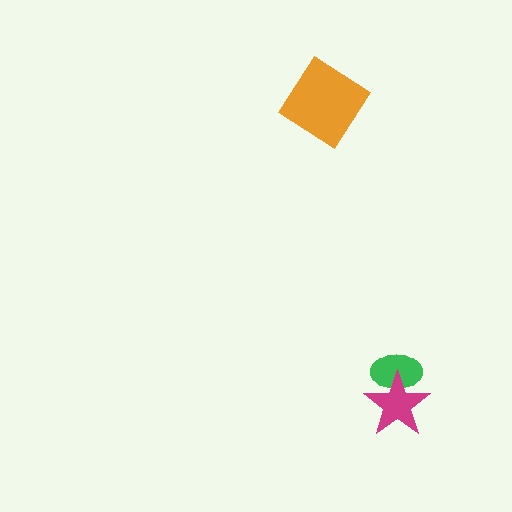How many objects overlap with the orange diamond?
0 objects overlap with the orange diamond.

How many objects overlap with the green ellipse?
1 object overlaps with the green ellipse.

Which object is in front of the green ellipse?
The magenta star is in front of the green ellipse.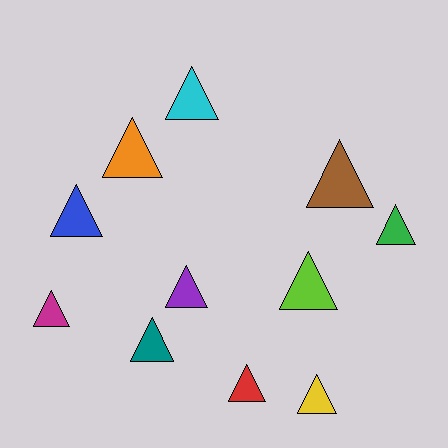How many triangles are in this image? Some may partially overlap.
There are 11 triangles.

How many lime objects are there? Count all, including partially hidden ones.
There is 1 lime object.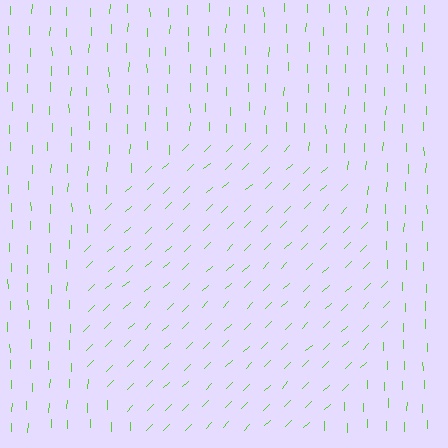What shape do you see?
I see a circle.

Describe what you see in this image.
The image is filled with small lime line segments. A circle region in the image has lines oriented differently from the surrounding lines, creating a visible texture boundary.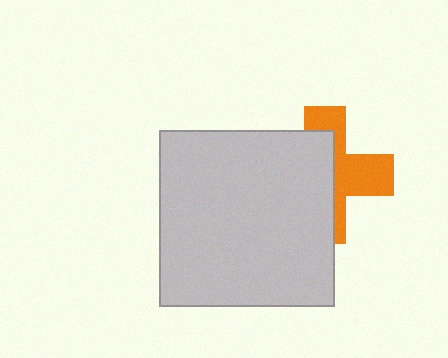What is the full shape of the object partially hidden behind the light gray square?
The partially hidden object is an orange cross.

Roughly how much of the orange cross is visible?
A small part of it is visible (roughly 43%).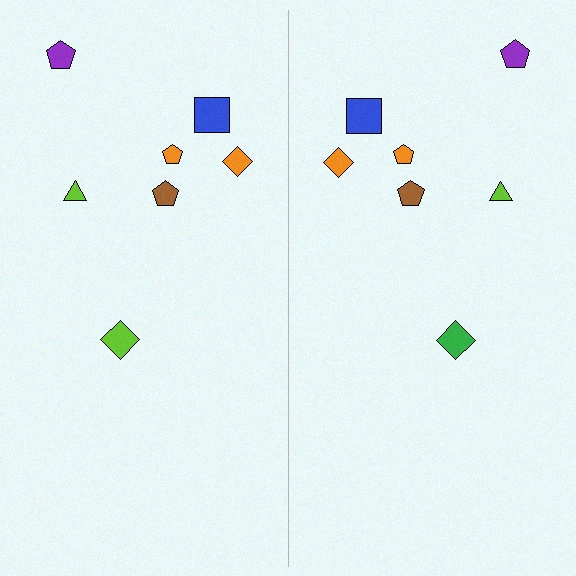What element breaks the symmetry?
The green diamond on the right side breaks the symmetry — its mirror counterpart is lime.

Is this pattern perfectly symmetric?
No, the pattern is not perfectly symmetric. The green diamond on the right side breaks the symmetry — its mirror counterpart is lime.